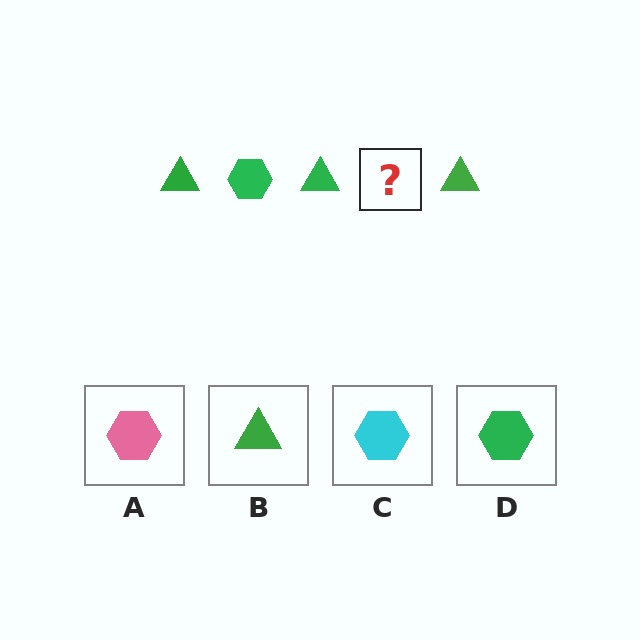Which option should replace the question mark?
Option D.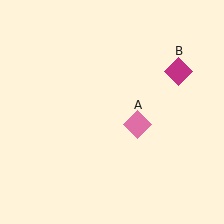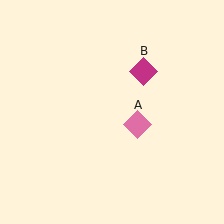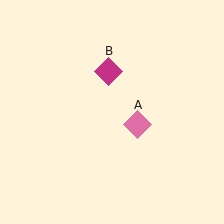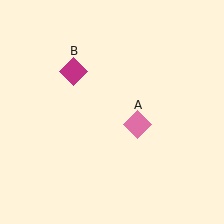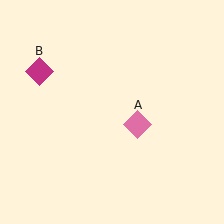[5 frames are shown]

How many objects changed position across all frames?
1 object changed position: magenta diamond (object B).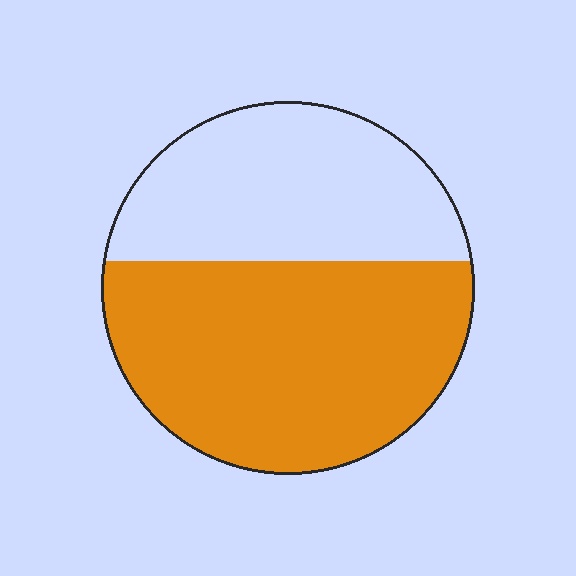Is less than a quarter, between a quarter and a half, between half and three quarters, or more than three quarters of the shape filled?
Between half and three quarters.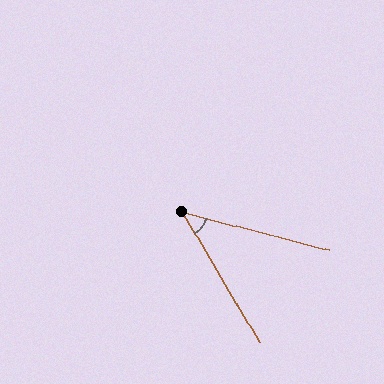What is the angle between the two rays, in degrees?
Approximately 45 degrees.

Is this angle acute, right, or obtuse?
It is acute.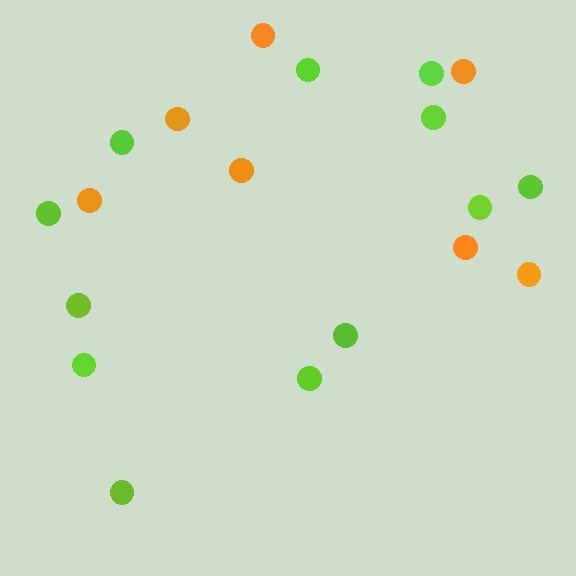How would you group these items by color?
There are 2 groups: one group of orange circles (7) and one group of lime circles (12).